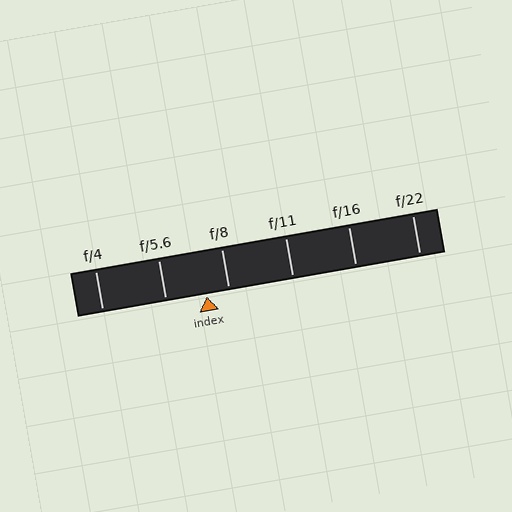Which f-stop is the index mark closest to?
The index mark is closest to f/8.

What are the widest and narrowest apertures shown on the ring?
The widest aperture shown is f/4 and the narrowest is f/22.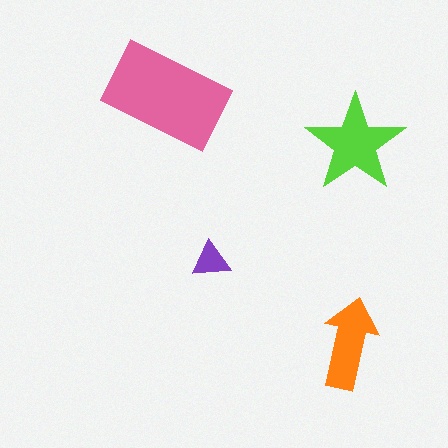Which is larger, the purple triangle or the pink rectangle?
The pink rectangle.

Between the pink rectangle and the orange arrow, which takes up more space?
The pink rectangle.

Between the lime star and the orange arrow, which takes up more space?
The lime star.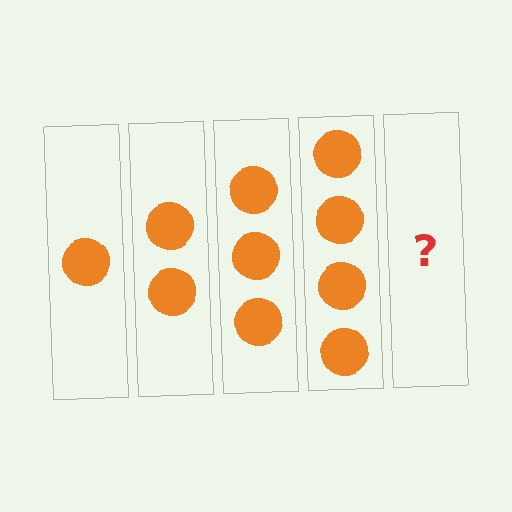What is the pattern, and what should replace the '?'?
The pattern is that each step adds one more circle. The '?' should be 5 circles.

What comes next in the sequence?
The next element should be 5 circles.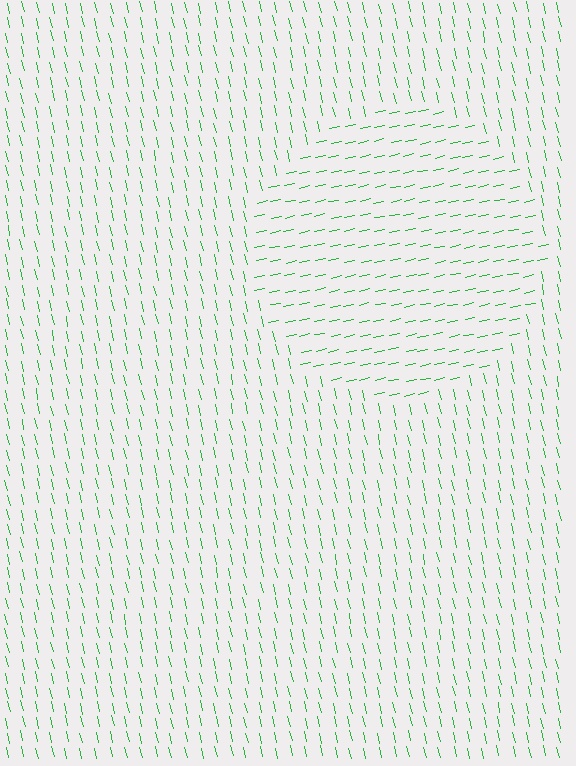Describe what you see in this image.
The image is filled with small green line segments. A circle region in the image has lines oriented differently from the surrounding lines, creating a visible texture boundary.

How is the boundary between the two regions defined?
The boundary is defined purely by a change in line orientation (approximately 89 degrees difference). All lines are the same color and thickness.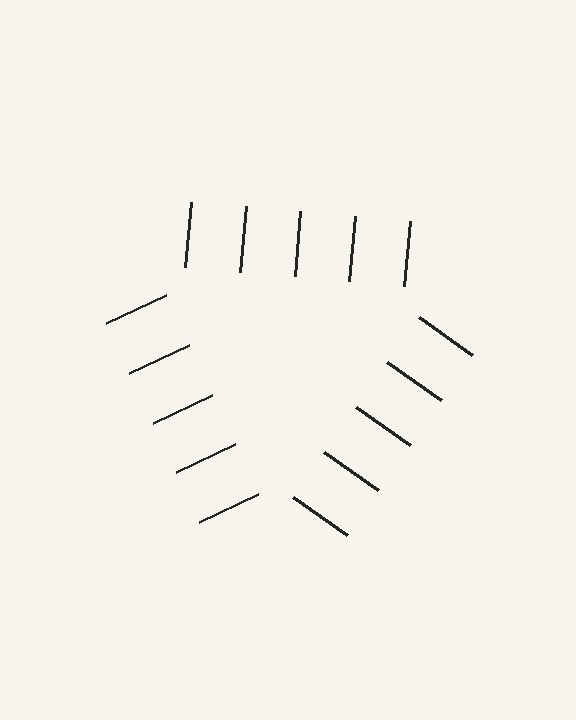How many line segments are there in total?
15 — 5 along each of the 3 edges.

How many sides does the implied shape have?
3 sides — the line-ends trace a triangle.